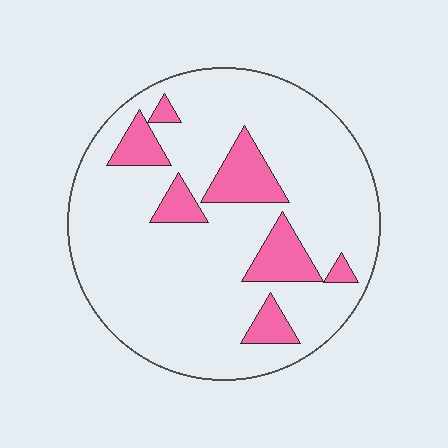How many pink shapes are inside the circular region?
7.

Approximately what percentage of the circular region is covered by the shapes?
Approximately 15%.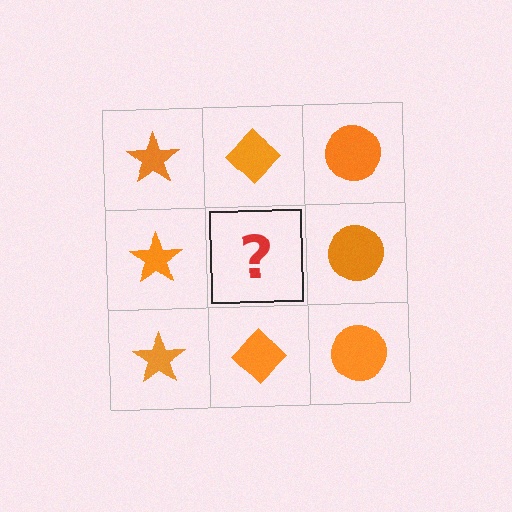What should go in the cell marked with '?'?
The missing cell should contain an orange diamond.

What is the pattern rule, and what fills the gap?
The rule is that each column has a consistent shape. The gap should be filled with an orange diamond.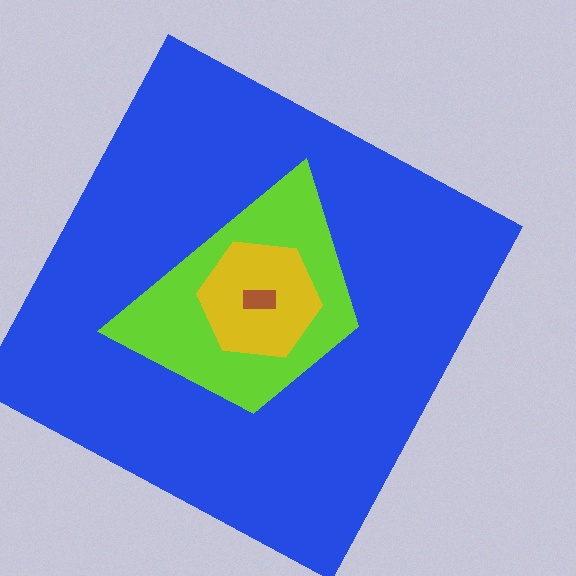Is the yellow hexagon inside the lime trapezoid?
Yes.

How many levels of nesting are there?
4.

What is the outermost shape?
The blue square.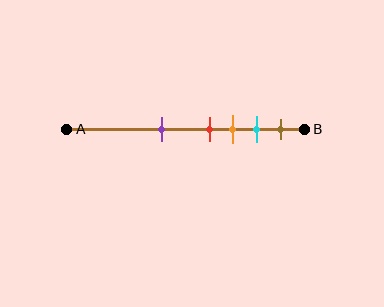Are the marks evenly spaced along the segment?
No, the marks are not evenly spaced.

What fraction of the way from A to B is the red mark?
The red mark is approximately 60% (0.6) of the way from A to B.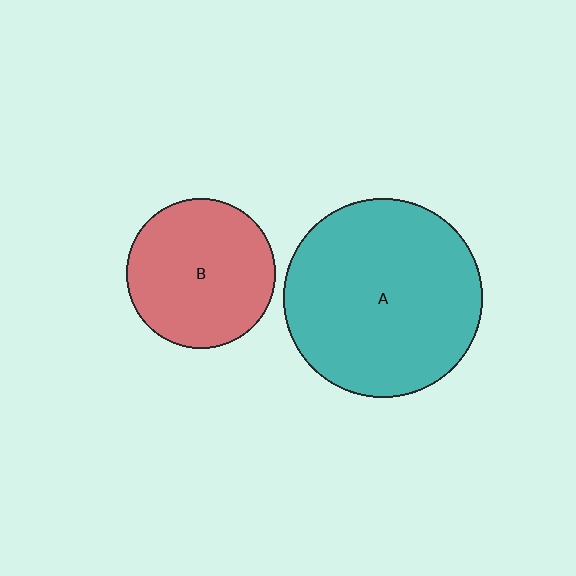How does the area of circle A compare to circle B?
Approximately 1.8 times.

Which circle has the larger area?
Circle A (teal).